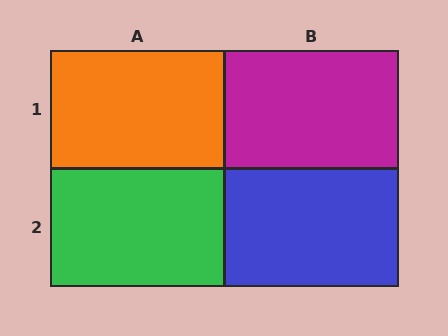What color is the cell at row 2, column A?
Green.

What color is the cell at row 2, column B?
Blue.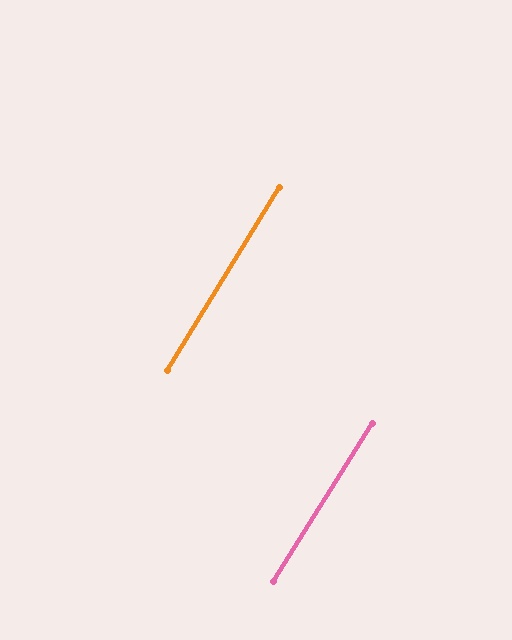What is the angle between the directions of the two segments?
Approximately 0 degrees.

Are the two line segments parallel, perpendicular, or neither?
Parallel — their directions differ by only 0.5°.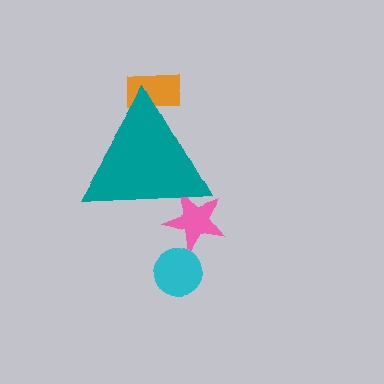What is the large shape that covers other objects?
A teal triangle.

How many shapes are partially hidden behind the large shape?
2 shapes are partially hidden.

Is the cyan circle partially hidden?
No, the cyan circle is fully visible.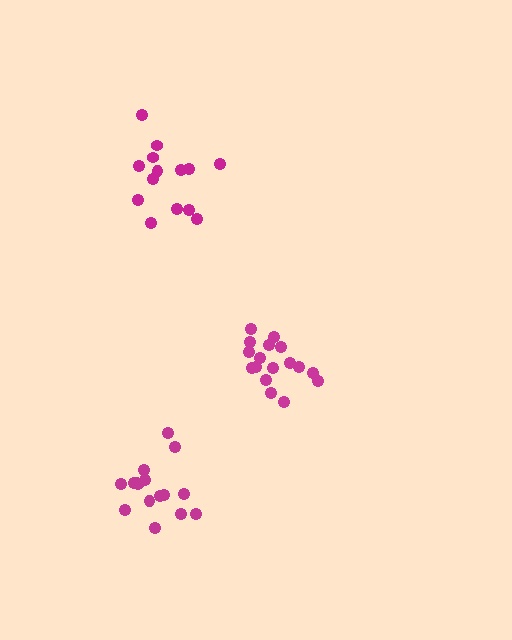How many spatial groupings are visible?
There are 3 spatial groupings.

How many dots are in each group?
Group 1: 17 dots, Group 2: 14 dots, Group 3: 16 dots (47 total).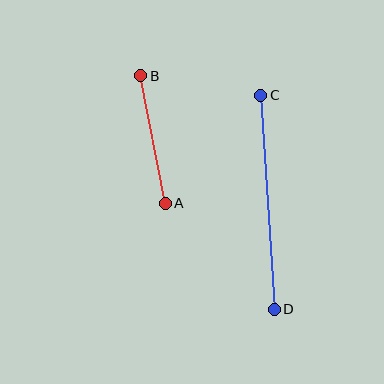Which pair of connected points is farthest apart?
Points C and D are farthest apart.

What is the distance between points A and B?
The distance is approximately 130 pixels.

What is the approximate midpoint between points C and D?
The midpoint is at approximately (267, 202) pixels.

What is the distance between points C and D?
The distance is approximately 214 pixels.